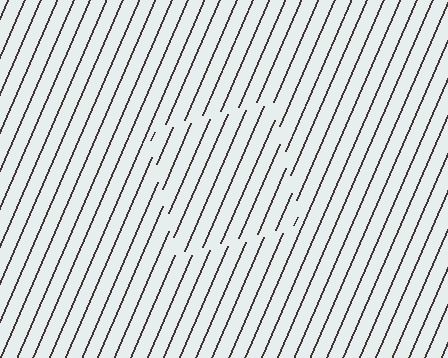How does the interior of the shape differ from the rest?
The interior of the shape contains the same grating, shifted by half a period — the contour is defined by the phase discontinuity where line-ends from the inner and outer gratings abut.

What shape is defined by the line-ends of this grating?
An illusory square. The interior of the shape contains the same grating, shifted by half a period — the contour is defined by the phase discontinuity where line-ends from the inner and outer gratings abut.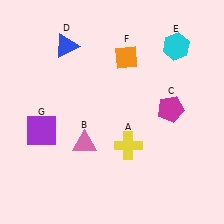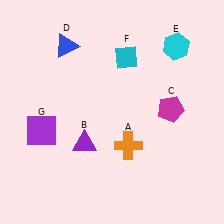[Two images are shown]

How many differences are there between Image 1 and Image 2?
There are 3 differences between the two images.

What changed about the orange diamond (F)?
In Image 1, F is orange. In Image 2, it changed to cyan.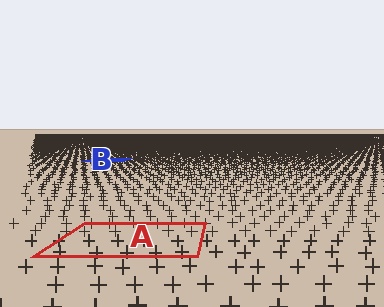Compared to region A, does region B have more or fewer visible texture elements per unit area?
Region B has more texture elements per unit area — they are packed more densely because it is farther away.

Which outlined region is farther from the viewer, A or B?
Region B is farther from the viewer — the texture elements inside it appear smaller and more densely packed.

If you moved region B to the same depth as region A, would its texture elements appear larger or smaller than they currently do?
They would appear larger. At a closer depth, the same texture elements are projected at a bigger on-screen size.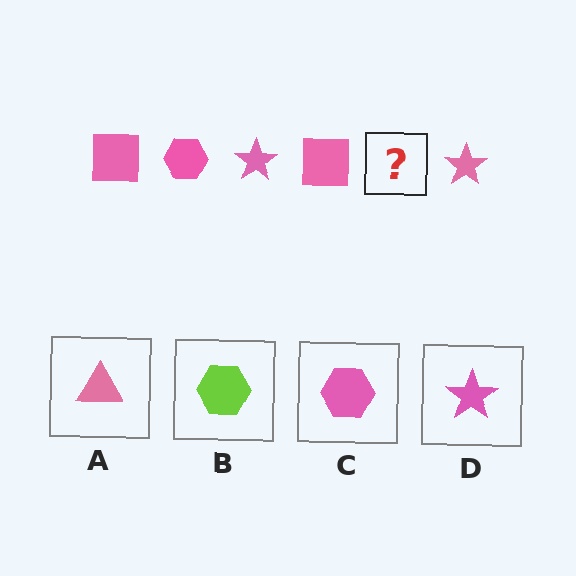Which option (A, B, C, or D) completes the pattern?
C.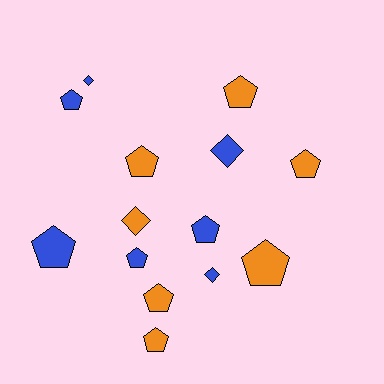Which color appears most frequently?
Blue, with 7 objects.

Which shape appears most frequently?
Pentagon, with 10 objects.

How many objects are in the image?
There are 14 objects.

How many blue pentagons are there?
There are 4 blue pentagons.